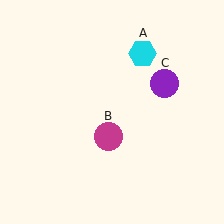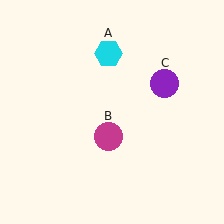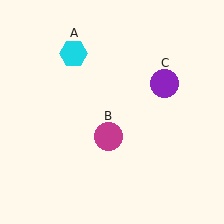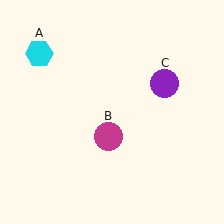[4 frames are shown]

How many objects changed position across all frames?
1 object changed position: cyan hexagon (object A).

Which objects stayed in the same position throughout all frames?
Magenta circle (object B) and purple circle (object C) remained stationary.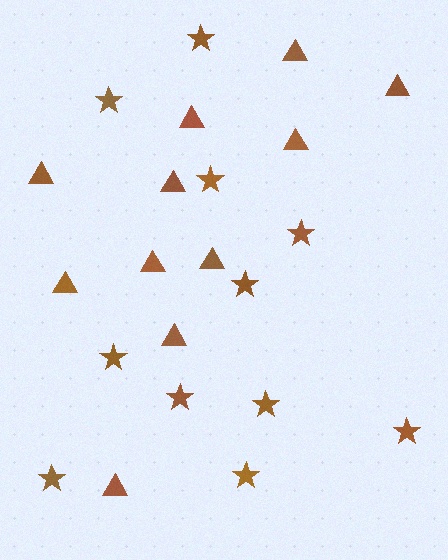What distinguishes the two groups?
There are 2 groups: one group of stars (11) and one group of triangles (11).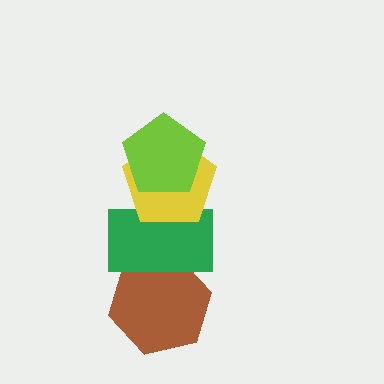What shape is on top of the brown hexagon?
The green rectangle is on top of the brown hexagon.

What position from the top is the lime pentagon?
The lime pentagon is 1st from the top.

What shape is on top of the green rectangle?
The yellow pentagon is on top of the green rectangle.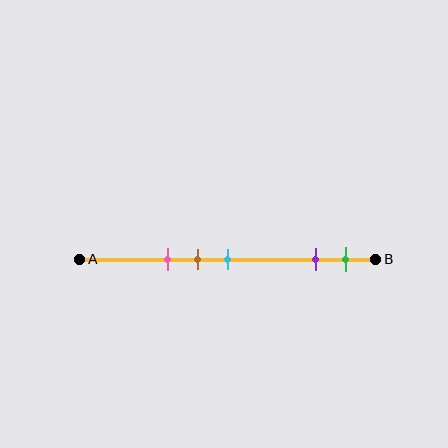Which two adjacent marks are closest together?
The brown and cyan marks are the closest adjacent pair.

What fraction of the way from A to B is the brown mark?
The brown mark is approximately 40% (0.4) of the way from A to B.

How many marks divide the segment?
There are 5 marks dividing the segment.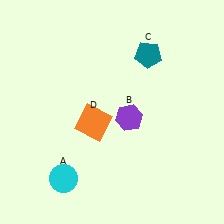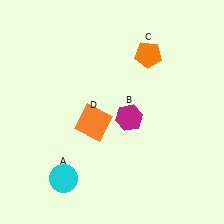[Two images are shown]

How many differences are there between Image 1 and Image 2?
There are 2 differences between the two images.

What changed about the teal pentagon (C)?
In Image 1, C is teal. In Image 2, it changed to orange.